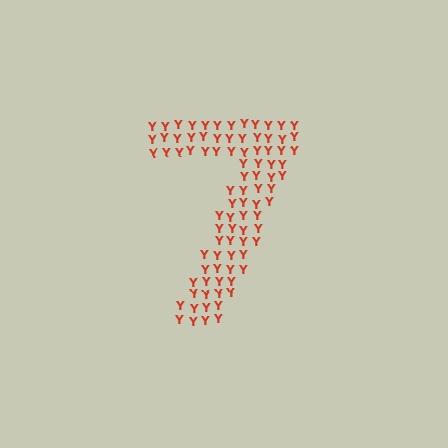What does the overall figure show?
The overall figure shows the digit 7.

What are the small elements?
The small elements are letter Y's.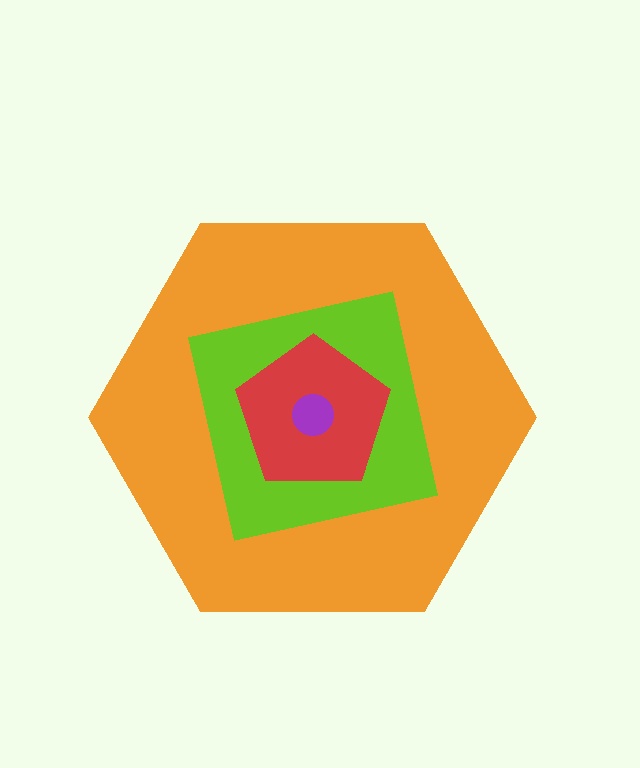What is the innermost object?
The purple circle.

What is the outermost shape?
The orange hexagon.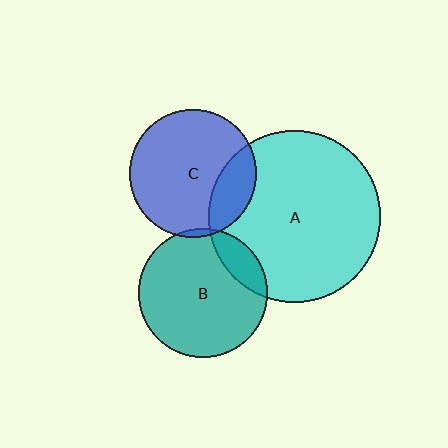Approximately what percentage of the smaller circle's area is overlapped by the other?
Approximately 15%.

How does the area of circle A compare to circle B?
Approximately 1.8 times.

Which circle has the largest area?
Circle A (cyan).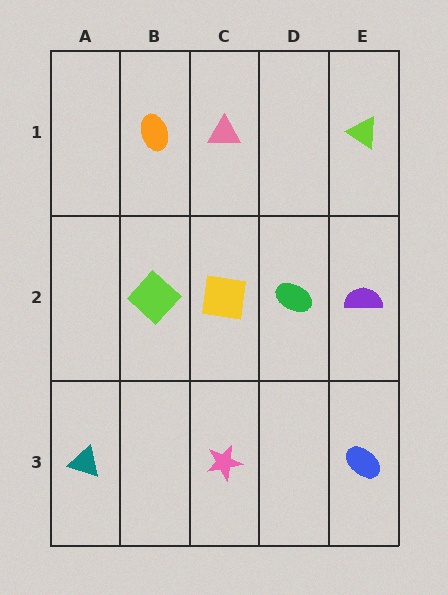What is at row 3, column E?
A blue ellipse.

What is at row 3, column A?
A teal triangle.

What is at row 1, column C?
A pink triangle.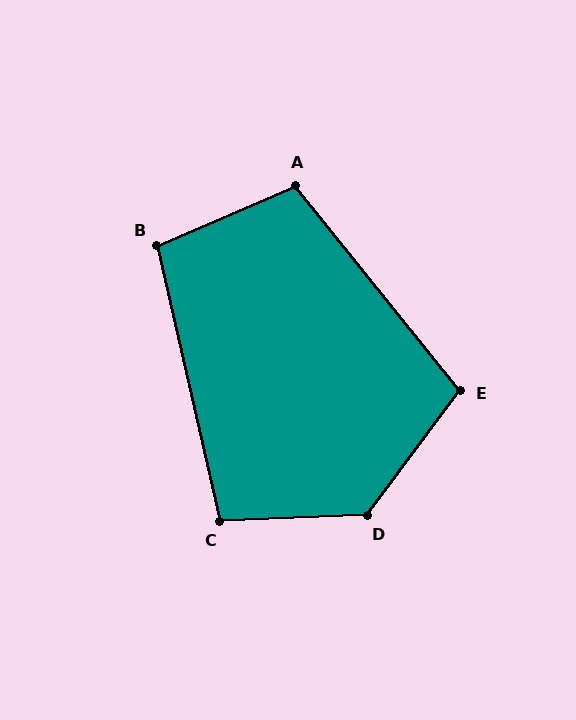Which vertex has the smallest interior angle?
B, at approximately 100 degrees.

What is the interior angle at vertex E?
Approximately 105 degrees (obtuse).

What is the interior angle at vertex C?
Approximately 101 degrees (obtuse).